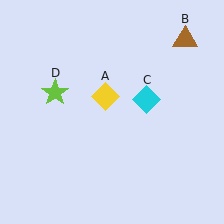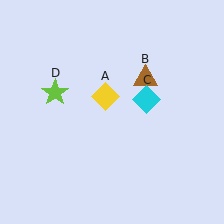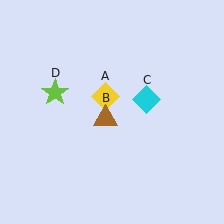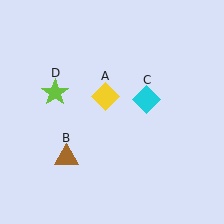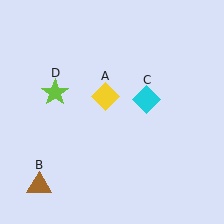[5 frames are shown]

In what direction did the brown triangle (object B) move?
The brown triangle (object B) moved down and to the left.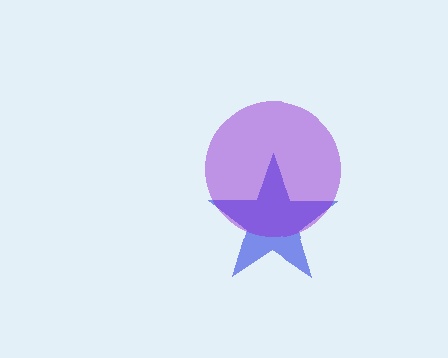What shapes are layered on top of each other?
The layered shapes are: a blue star, a purple circle.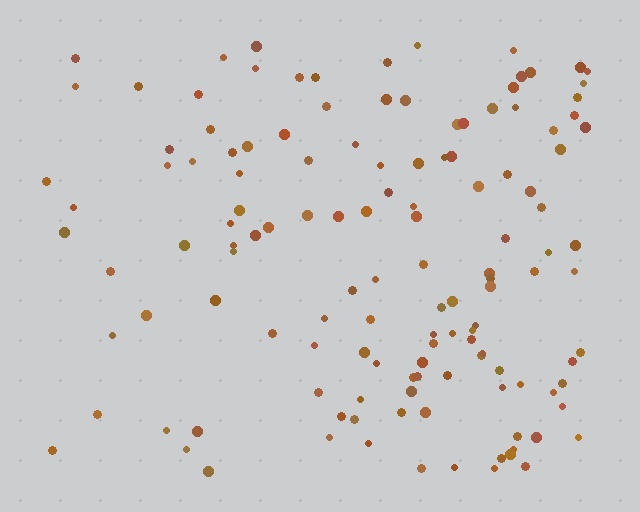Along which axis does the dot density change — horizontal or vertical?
Horizontal.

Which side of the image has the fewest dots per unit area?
The left.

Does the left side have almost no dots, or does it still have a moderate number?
Still a moderate number, just noticeably fewer than the right.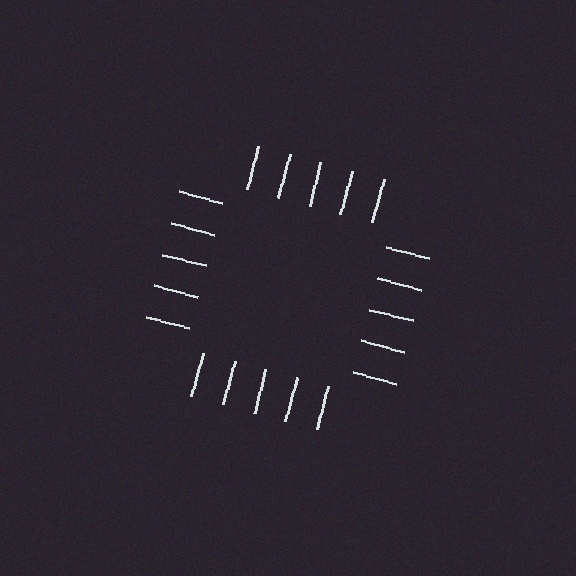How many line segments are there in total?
20 — 5 along each of the 4 edges.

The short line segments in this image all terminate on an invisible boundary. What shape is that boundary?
An illusory square — the line segments terminate on its edges but no continuous stroke is drawn.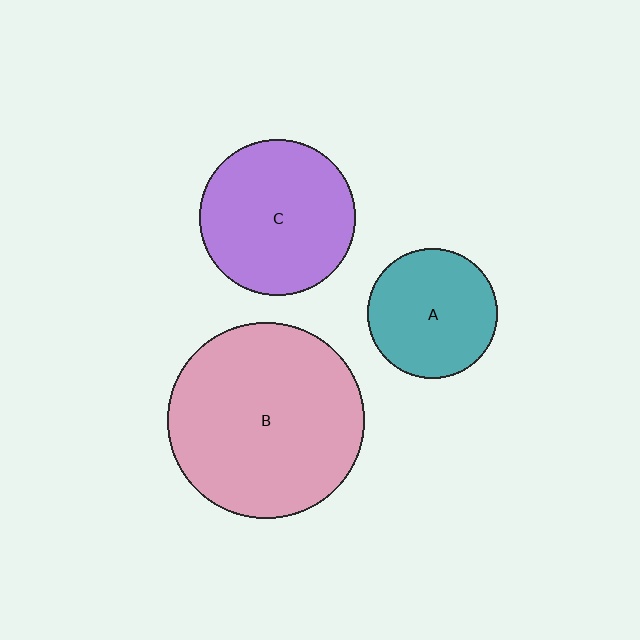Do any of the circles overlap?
No, none of the circles overlap.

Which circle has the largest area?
Circle B (pink).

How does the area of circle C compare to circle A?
Approximately 1.4 times.